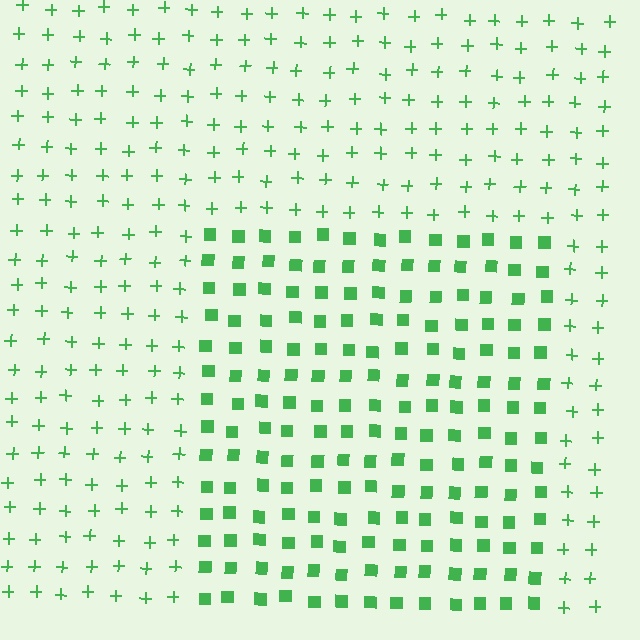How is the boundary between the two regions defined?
The boundary is defined by a change in element shape: squares inside vs. plus signs outside. All elements share the same color and spacing.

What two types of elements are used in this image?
The image uses squares inside the rectangle region and plus signs outside it.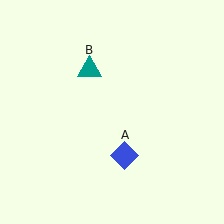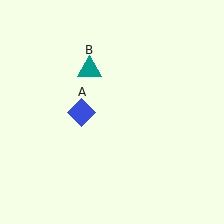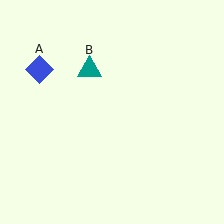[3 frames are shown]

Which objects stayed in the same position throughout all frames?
Teal triangle (object B) remained stationary.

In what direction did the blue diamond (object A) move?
The blue diamond (object A) moved up and to the left.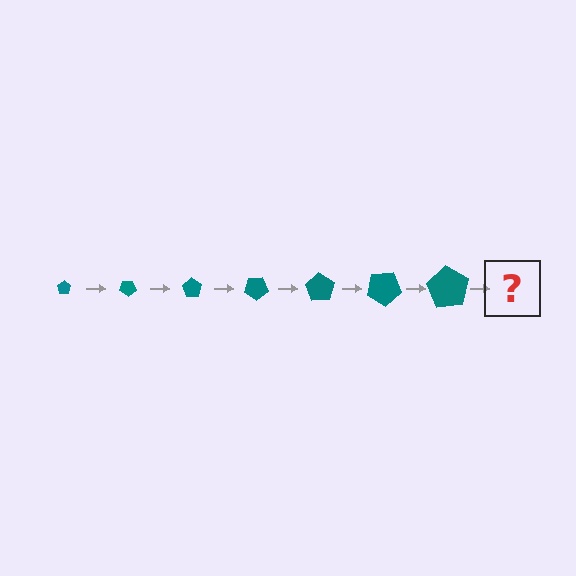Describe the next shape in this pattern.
It should be a pentagon, larger than the previous one and rotated 245 degrees from the start.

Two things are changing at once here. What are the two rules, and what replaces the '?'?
The two rules are that the pentagon grows larger each step and it rotates 35 degrees each step. The '?' should be a pentagon, larger than the previous one and rotated 245 degrees from the start.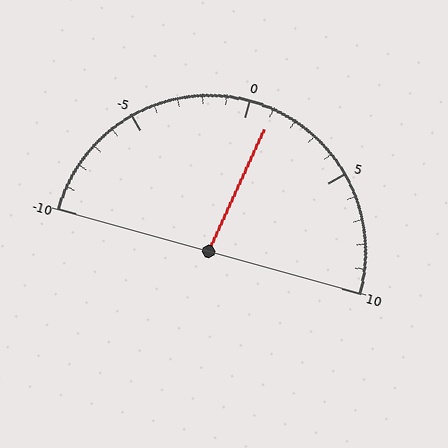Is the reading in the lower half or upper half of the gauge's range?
The reading is in the upper half of the range (-10 to 10).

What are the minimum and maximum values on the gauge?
The gauge ranges from -10 to 10.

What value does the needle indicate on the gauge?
The needle indicates approximately 1.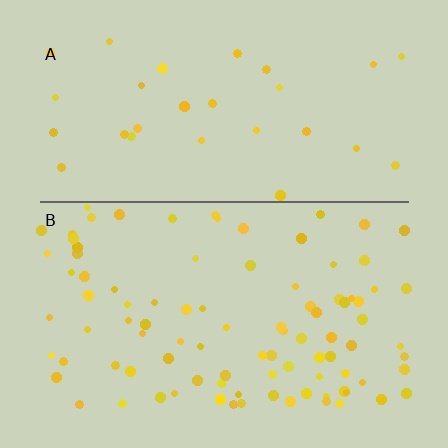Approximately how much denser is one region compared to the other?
Approximately 2.9× — region B over region A.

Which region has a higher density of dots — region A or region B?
B (the bottom).